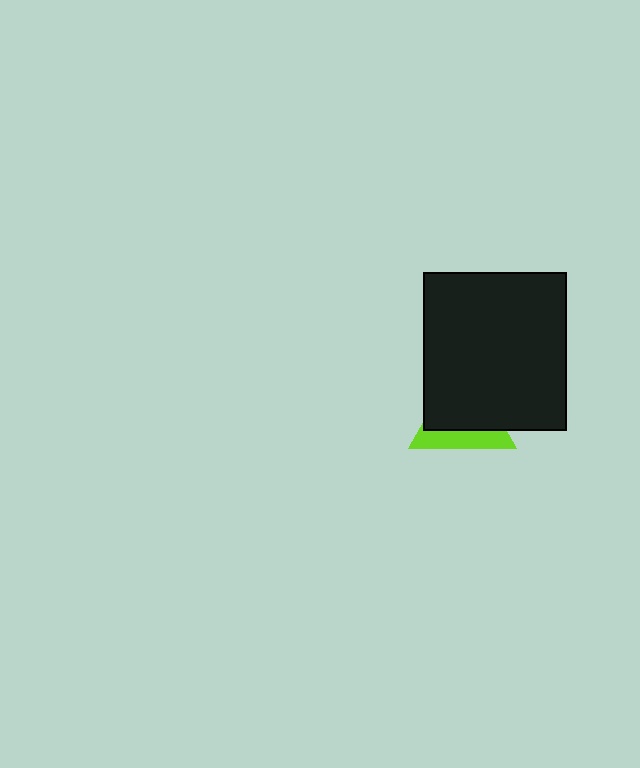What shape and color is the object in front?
The object in front is a black rectangle.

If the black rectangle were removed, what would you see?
You would see the complete lime triangle.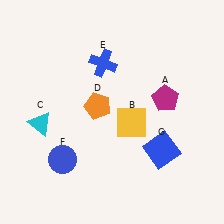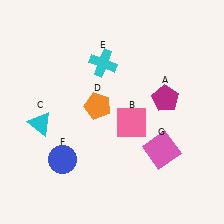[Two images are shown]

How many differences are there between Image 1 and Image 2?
There are 3 differences between the two images.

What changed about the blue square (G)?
In Image 1, G is blue. In Image 2, it changed to pink.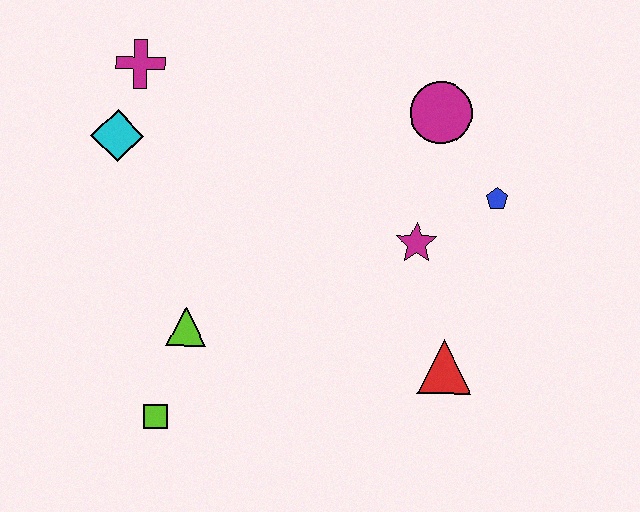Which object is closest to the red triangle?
The magenta star is closest to the red triangle.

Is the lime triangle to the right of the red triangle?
No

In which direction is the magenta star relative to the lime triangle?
The magenta star is to the right of the lime triangle.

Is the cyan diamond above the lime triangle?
Yes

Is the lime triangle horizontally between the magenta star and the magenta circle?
No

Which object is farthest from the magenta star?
The magenta cross is farthest from the magenta star.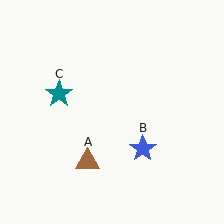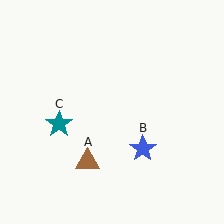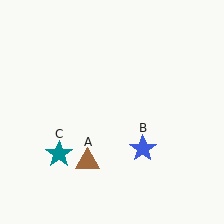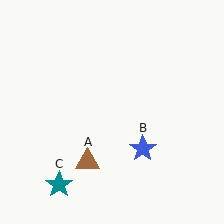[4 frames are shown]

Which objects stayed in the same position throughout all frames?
Brown triangle (object A) and blue star (object B) remained stationary.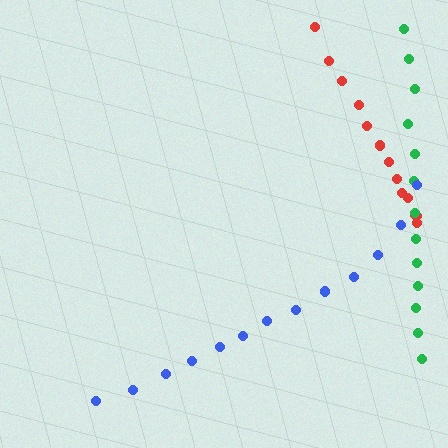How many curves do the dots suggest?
There are 3 distinct paths.